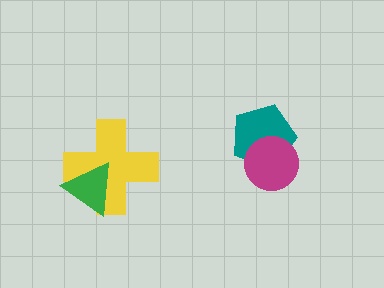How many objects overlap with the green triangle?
1 object overlaps with the green triangle.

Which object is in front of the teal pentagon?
The magenta circle is in front of the teal pentagon.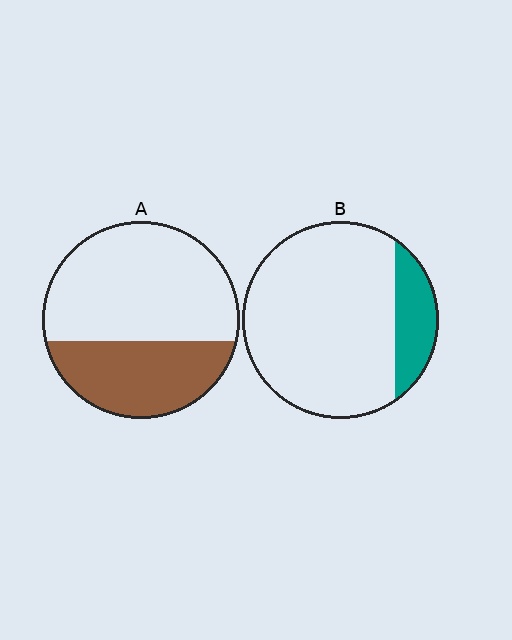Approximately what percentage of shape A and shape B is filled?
A is approximately 35% and B is approximately 15%.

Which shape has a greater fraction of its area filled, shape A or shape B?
Shape A.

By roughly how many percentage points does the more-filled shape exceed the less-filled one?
By roughly 20 percentage points (A over B).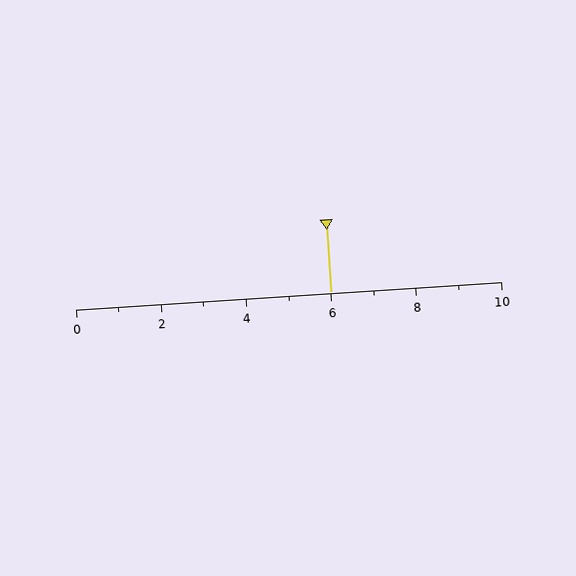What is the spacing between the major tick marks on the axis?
The major ticks are spaced 2 apart.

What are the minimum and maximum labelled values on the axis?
The axis runs from 0 to 10.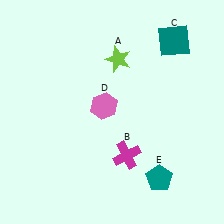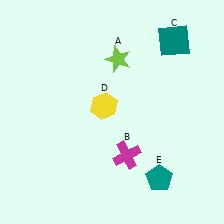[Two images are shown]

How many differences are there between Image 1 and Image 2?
There is 1 difference between the two images.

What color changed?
The hexagon (D) changed from pink in Image 1 to yellow in Image 2.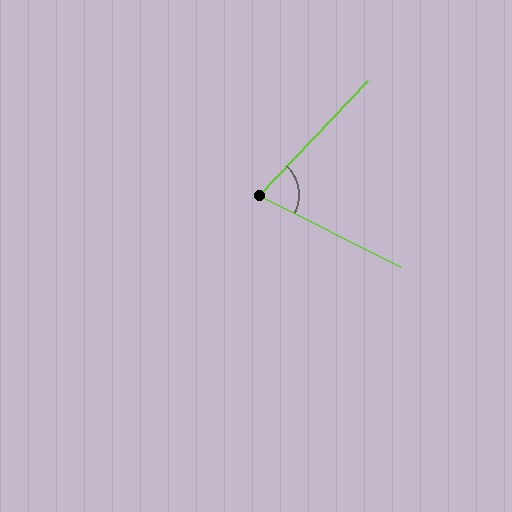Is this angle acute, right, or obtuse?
It is acute.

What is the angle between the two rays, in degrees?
Approximately 73 degrees.